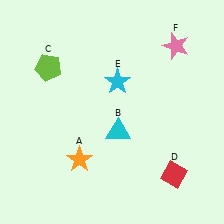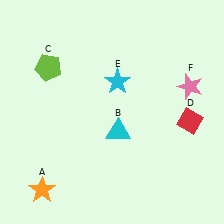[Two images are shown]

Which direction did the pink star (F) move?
The pink star (F) moved down.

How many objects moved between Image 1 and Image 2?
3 objects moved between the two images.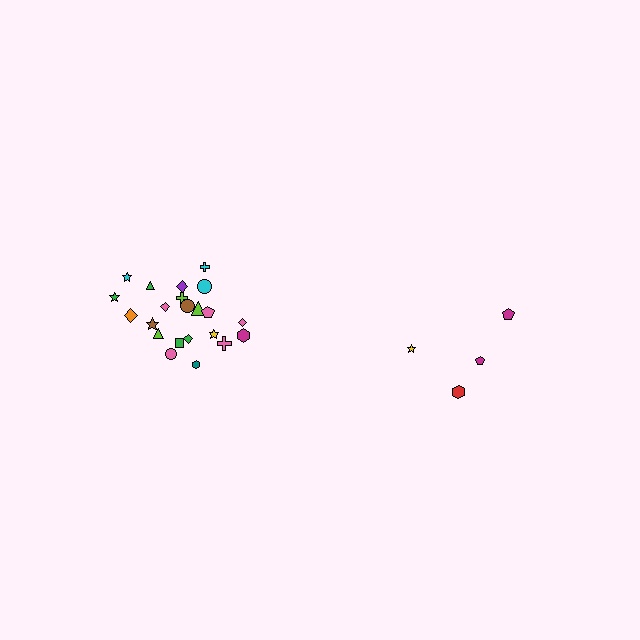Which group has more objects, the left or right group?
The left group.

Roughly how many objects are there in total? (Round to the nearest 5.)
Roughly 25 objects in total.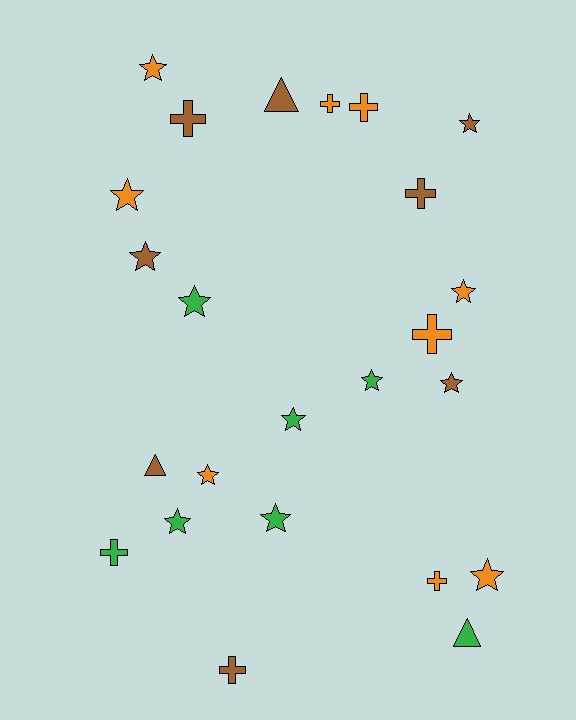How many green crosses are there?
There is 1 green cross.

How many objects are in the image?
There are 24 objects.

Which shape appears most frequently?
Star, with 13 objects.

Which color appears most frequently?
Orange, with 9 objects.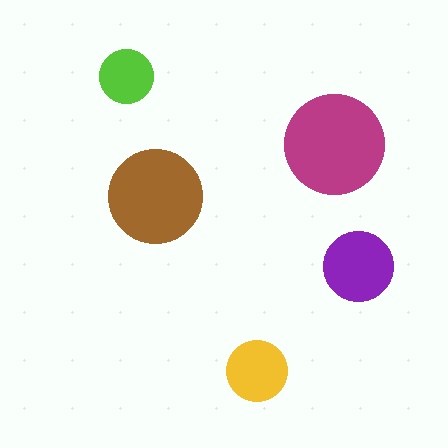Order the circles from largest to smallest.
the magenta one, the brown one, the purple one, the yellow one, the lime one.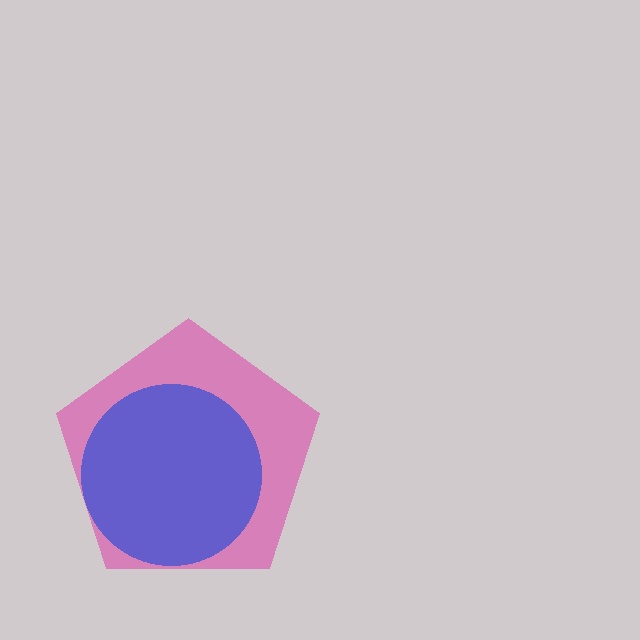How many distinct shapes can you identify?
There are 2 distinct shapes: a pink pentagon, a blue circle.